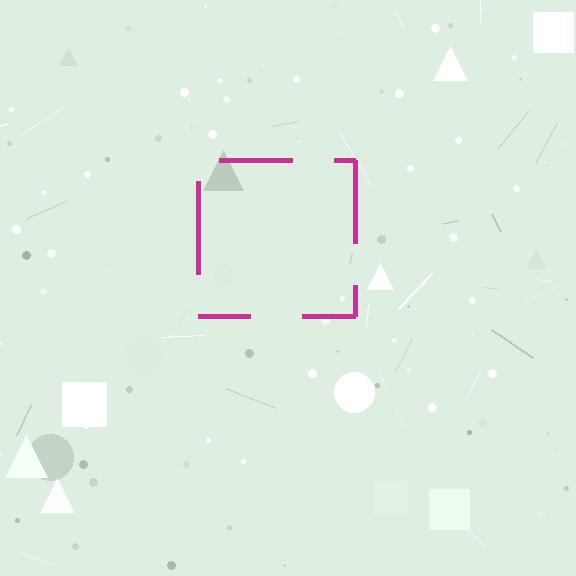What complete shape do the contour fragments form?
The contour fragments form a square.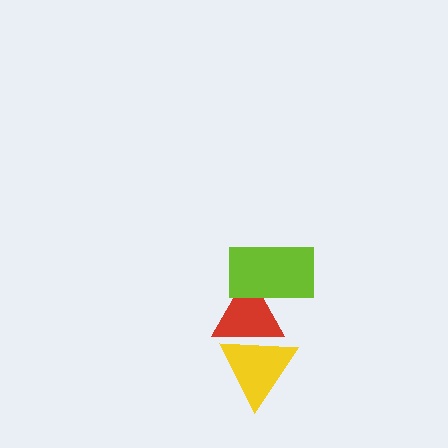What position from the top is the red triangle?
The red triangle is 2nd from the top.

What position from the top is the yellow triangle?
The yellow triangle is 3rd from the top.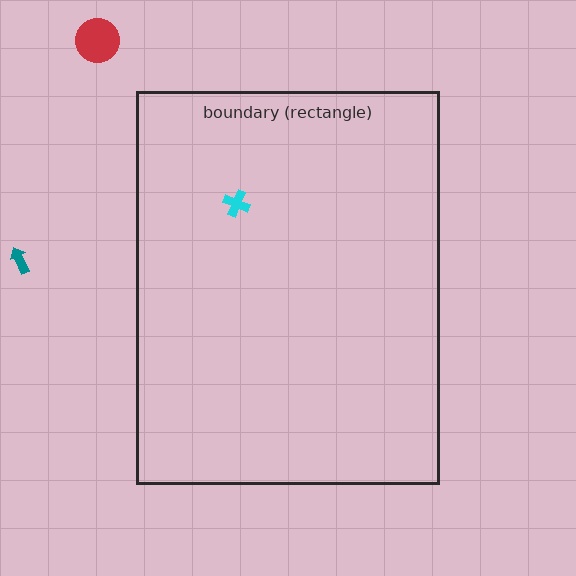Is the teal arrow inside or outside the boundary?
Outside.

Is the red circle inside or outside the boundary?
Outside.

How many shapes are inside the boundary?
1 inside, 2 outside.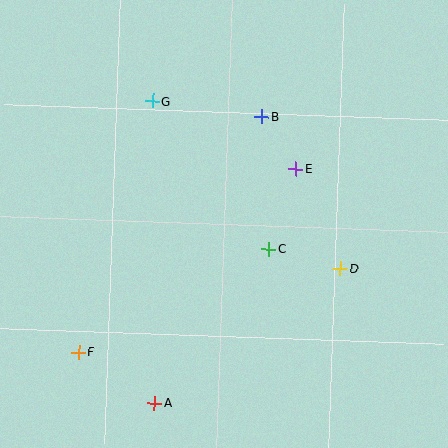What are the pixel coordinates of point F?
Point F is at (78, 352).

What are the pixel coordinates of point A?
Point A is at (154, 403).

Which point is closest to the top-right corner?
Point B is closest to the top-right corner.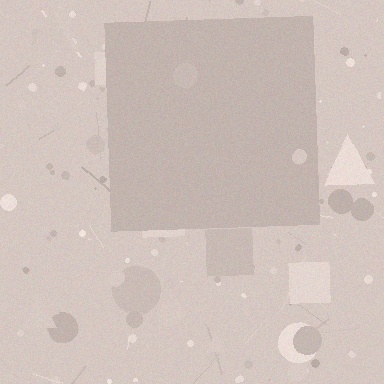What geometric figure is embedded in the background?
A square is embedded in the background.